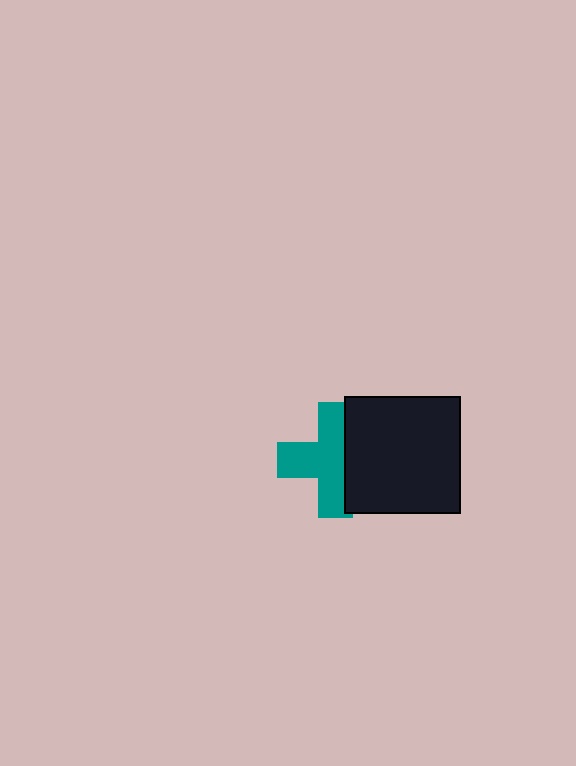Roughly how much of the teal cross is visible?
About half of it is visible (roughly 64%).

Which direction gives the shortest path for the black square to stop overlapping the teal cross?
Moving right gives the shortest separation.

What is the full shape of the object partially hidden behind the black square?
The partially hidden object is a teal cross.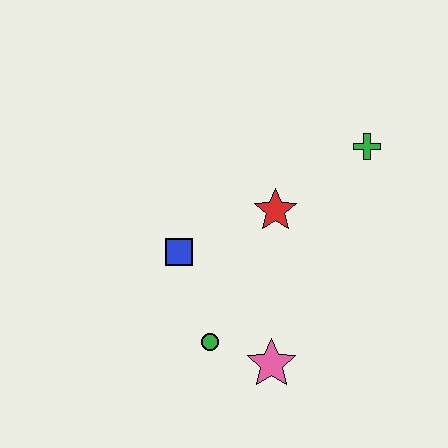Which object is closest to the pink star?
The green circle is closest to the pink star.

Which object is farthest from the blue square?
The green cross is farthest from the blue square.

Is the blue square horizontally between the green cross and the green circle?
No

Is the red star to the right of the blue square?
Yes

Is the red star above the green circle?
Yes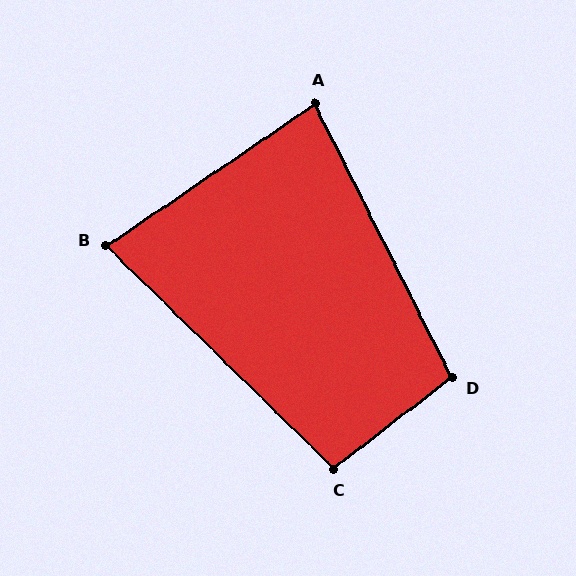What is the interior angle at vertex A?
Approximately 82 degrees (acute).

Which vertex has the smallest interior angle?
B, at approximately 79 degrees.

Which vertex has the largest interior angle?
D, at approximately 101 degrees.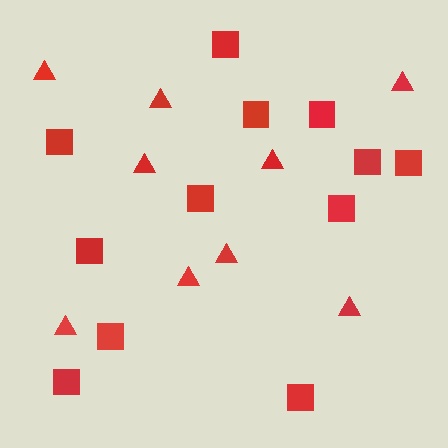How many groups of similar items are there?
There are 2 groups: one group of triangles (9) and one group of squares (12).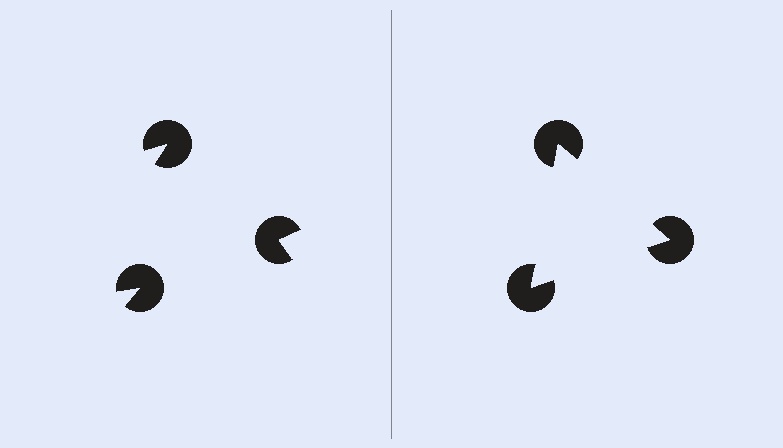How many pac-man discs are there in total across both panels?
6 — 3 on each side.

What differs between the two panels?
The pac-man discs are positioned identically on both sides; only the wedge orientations differ. On the right they align to a triangle; on the left they are misaligned.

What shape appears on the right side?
An illusory triangle.